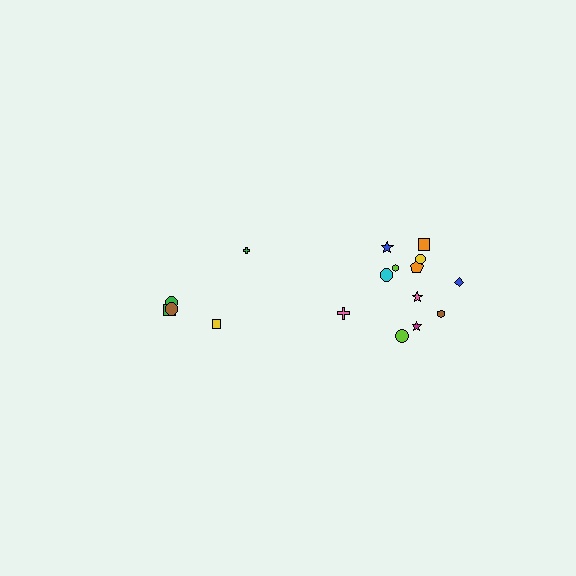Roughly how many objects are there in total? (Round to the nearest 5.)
Roughly 15 objects in total.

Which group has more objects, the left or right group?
The right group.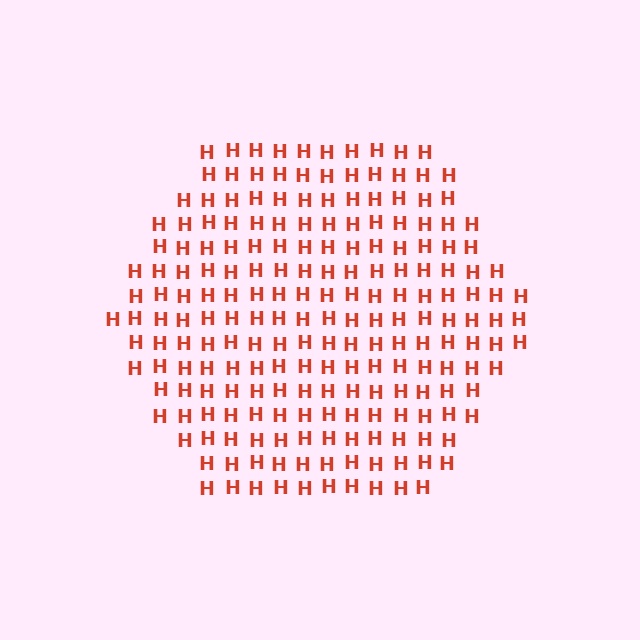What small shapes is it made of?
It is made of small letter H's.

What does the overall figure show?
The overall figure shows a hexagon.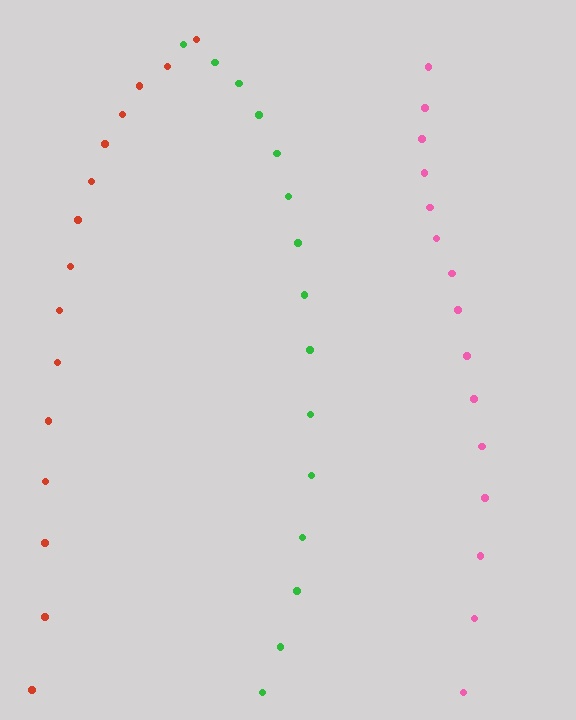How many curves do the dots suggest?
There are 3 distinct paths.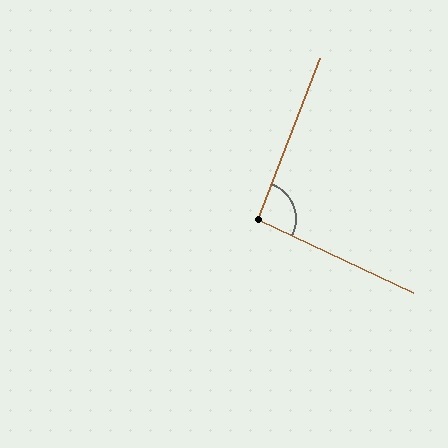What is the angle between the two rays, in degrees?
Approximately 94 degrees.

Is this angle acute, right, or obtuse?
It is approximately a right angle.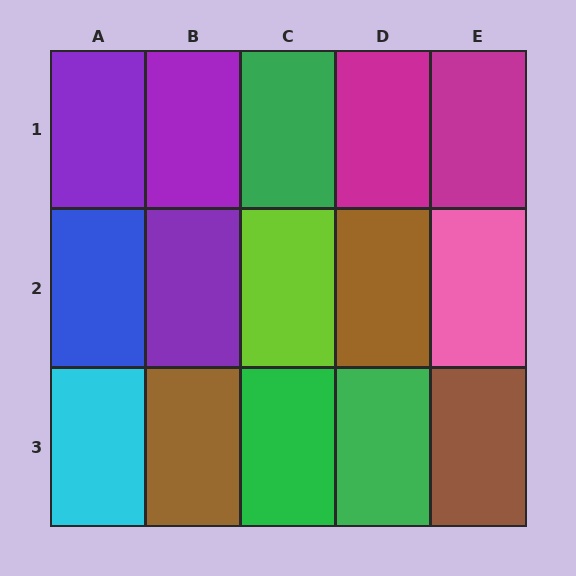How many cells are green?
3 cells are green.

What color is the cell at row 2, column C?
Lime.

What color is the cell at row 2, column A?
Blue.